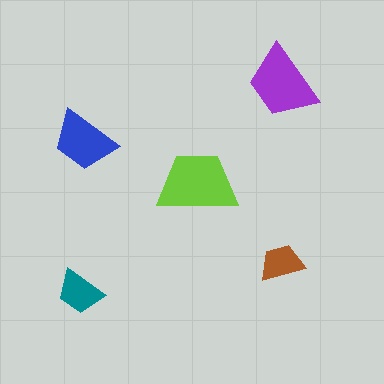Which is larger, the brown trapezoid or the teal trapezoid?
The teal one.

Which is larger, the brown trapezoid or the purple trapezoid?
The purple one.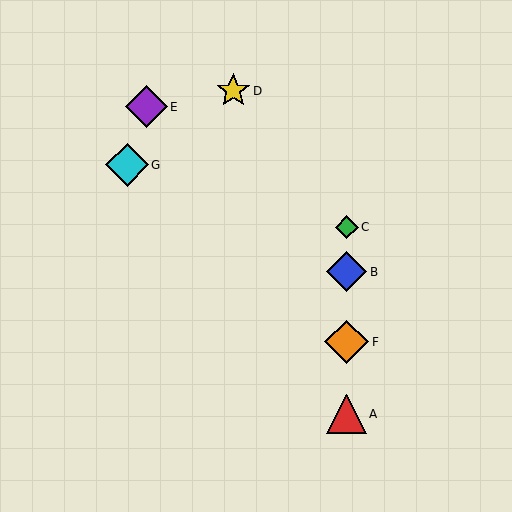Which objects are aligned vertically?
Objects A, B, C, F are aligned vertically.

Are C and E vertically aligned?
No, C is at x≈347 and E is at x≈146.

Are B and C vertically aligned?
Yes, both are at x≈347.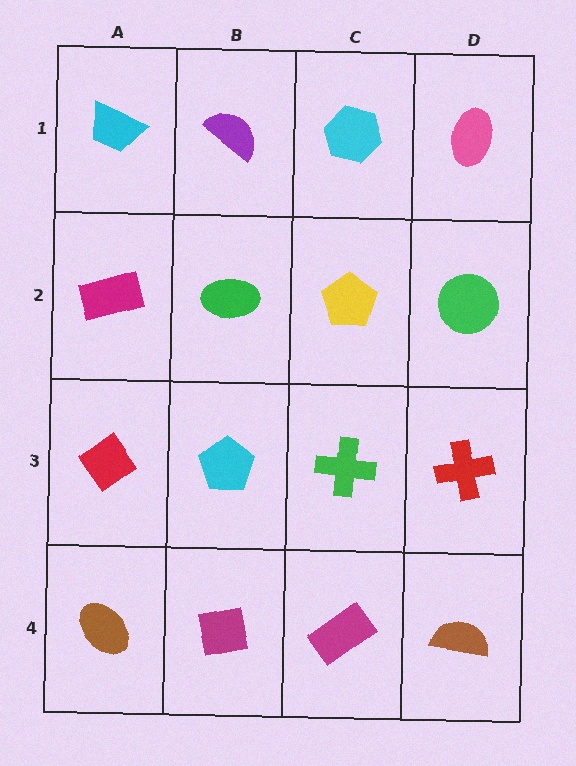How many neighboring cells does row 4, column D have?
2.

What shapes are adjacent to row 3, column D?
A green circle (row 2, column D), a brown semicircle (row 4, column D), a green cross (row 3, column C).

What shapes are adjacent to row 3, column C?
A yellow pentagon (row 2, column C), a magenta rectangle (row 4, column C), a cyan pentagon (row 3, column B), a red cross (row 3, column D).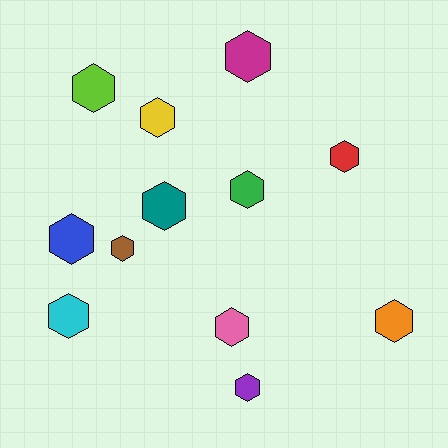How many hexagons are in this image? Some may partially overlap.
There are 12 hexagons.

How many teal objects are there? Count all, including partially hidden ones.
There is 1 teal object.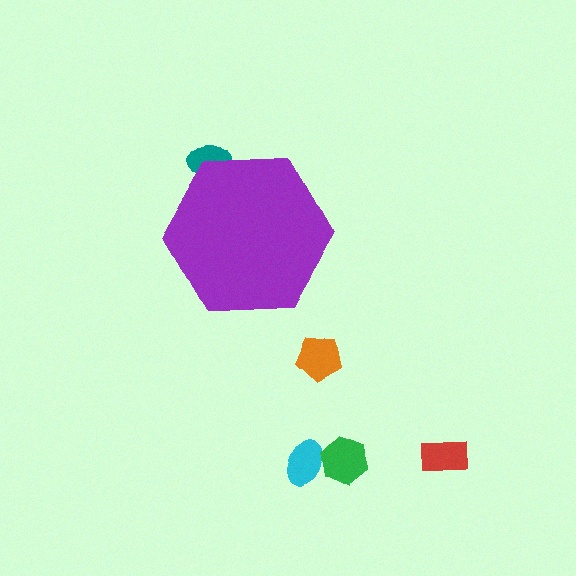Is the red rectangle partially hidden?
No, the red rectangle is fully visible.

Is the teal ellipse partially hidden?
Yes, the teal ellipse is partially hidden behind the purple hexagon.